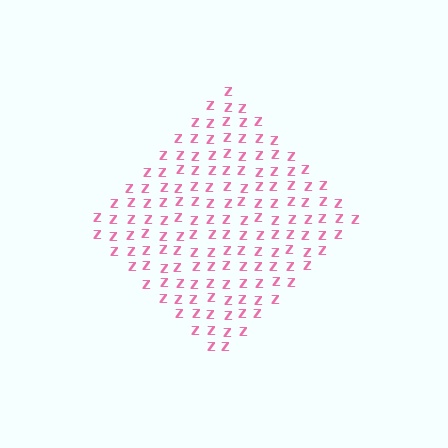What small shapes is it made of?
It is made of small letter Z's.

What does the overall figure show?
The overall figure shows a diamond.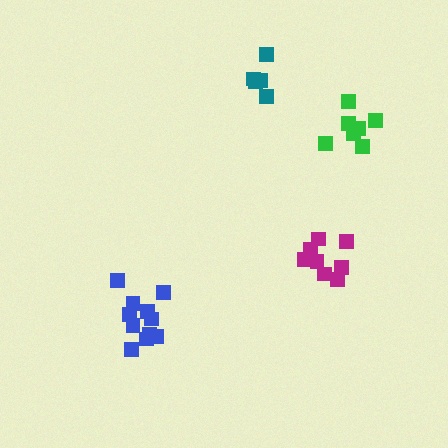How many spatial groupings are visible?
There are 4 spatial groupings.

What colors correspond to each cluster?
The clusters are colored: blue, green, teal, magenta.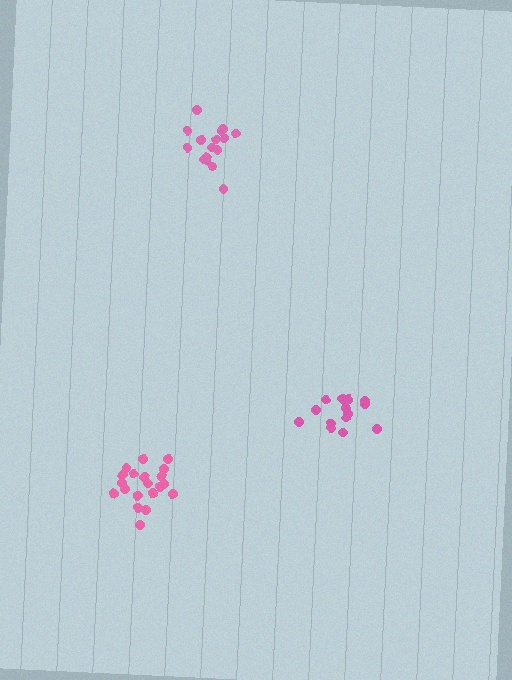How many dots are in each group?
Group 1: 21 dots, Group 2: 16 dots, Group 3: 15 dots (52 total).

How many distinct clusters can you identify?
There are 3 distinct clusters.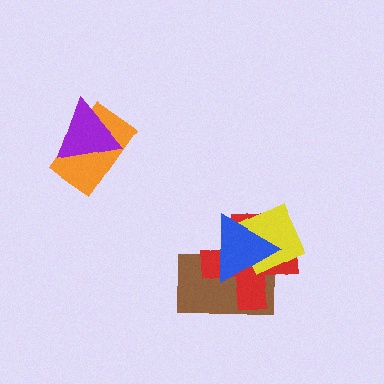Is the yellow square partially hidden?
Yes, it is partially covered by another shape.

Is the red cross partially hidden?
Yes, it is partially covered by another shape.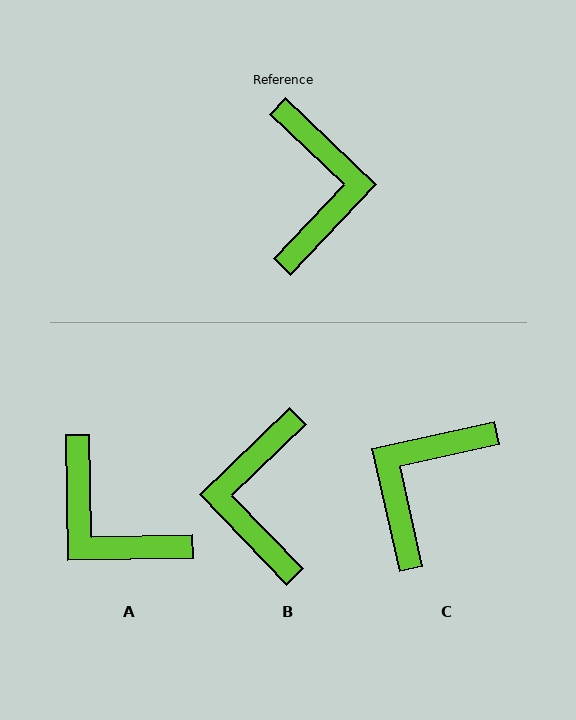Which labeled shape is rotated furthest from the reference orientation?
B, about 177 degrees away.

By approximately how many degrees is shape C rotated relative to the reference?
Approximately 146 degrees counter-clockwise.